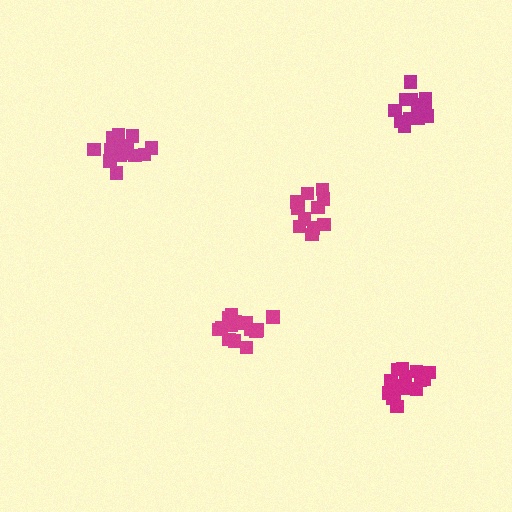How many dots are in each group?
Group 1: 13 dots, Group 2: 15 dots, Group 3: 19 dots, Group 4: 17 dots, Group 5: 13 dots (77 total).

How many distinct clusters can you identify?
There are 5 distinct clusters.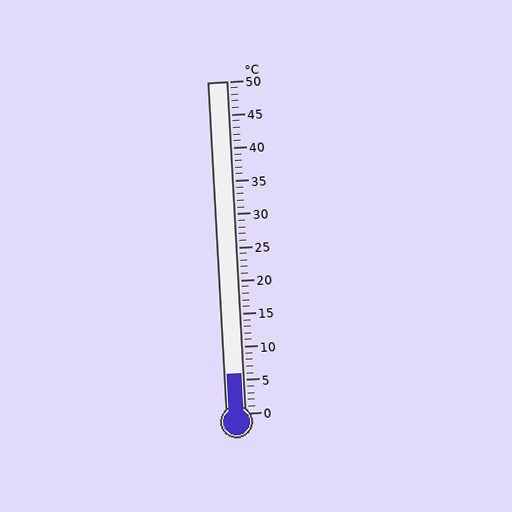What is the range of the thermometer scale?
The thermometer scale ranges from 0°C to 50°C.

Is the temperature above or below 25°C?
The temperature is below 25°C.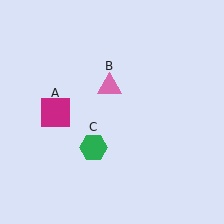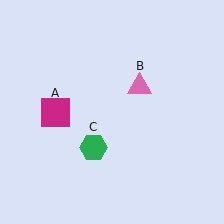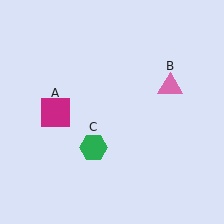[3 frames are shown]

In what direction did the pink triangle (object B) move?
The pink triangle (object B) moved right.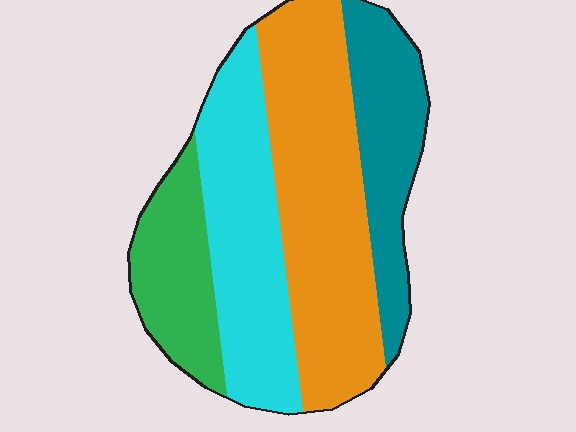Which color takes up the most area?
Orange, at roughly 40%.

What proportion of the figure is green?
Green covers roughly 15% of the figure.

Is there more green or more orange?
Orange.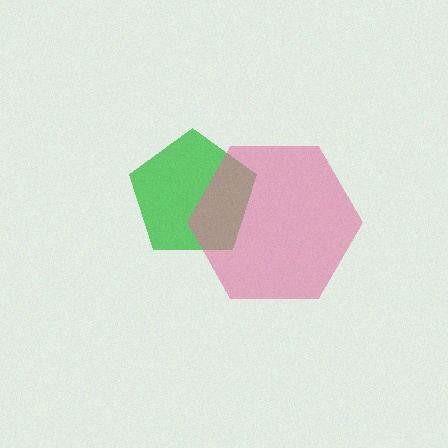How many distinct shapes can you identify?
There are 2 distinct shapes: a green pentagon, a pink hexagon.